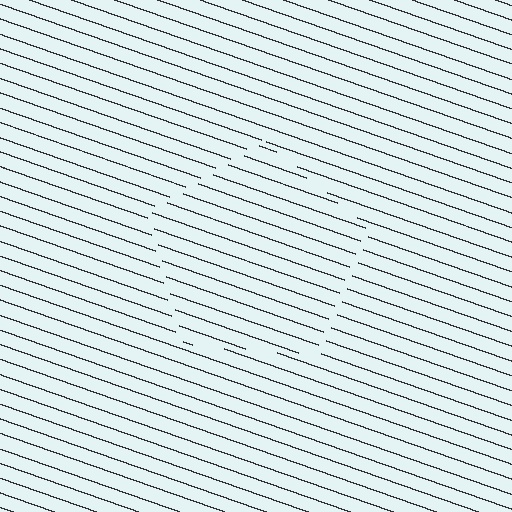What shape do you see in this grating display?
An illusory pentagon. The interior of the shape contains the same grating, shifted by half a period — the contour is defined by the phase discontinuity where line-ends from the inner and outer gratings abut.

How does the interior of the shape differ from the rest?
The interior of the shape contains the same grating, shifted by half a period — the contour is defined by the phase discontinuity where line-ends from the inner and outer gratings abut.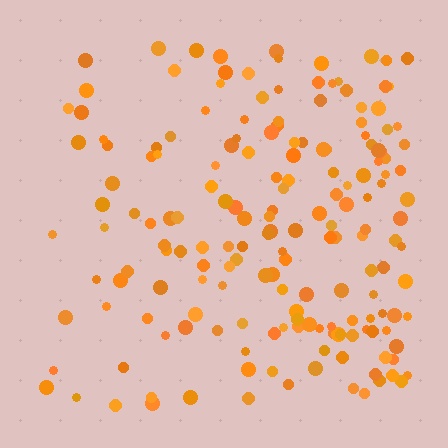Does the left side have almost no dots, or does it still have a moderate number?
Still a moderate number, just noticeably fewer than the right.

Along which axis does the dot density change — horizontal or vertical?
Horizontal.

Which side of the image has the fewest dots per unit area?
The left.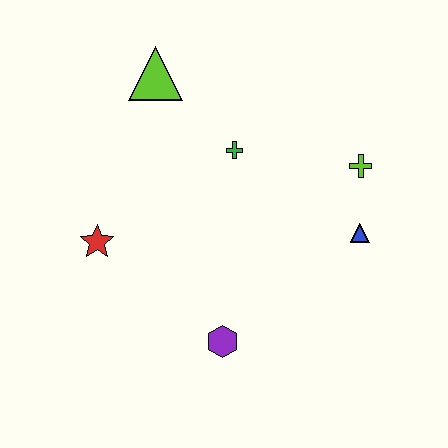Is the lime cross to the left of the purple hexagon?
No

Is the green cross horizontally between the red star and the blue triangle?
Yes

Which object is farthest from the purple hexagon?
The lime triangle is farthest from the purple hexagon.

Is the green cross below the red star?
No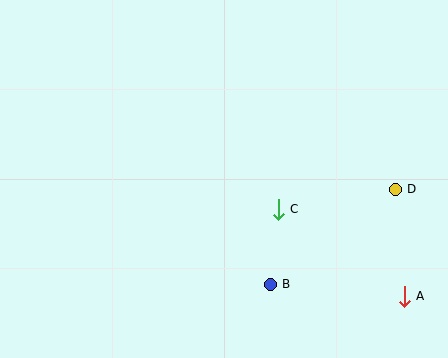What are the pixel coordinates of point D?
Point D is at (395, 189).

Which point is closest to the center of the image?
Point C at (278, 209) is closest to the center.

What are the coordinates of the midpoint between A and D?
The midpoint between A and D is at (400, 243).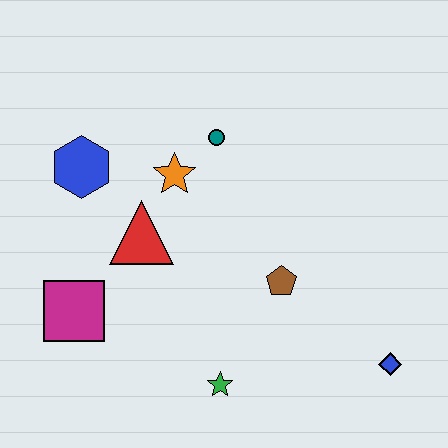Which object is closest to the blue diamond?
The brown pentagon is closest to the blue diamond.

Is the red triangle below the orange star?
Yes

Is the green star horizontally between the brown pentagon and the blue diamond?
No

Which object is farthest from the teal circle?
The blue diamond is farthest from the teal circle.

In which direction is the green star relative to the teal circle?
The green star is below the teal circle.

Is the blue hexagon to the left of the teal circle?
Yes